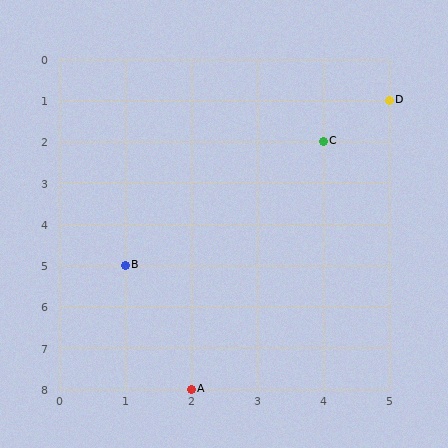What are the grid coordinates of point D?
Point D is at grid coordinates (5, 1).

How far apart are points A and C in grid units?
Points A and C are 2 columns and 6 rows apart (about 6.3 grid units diagonally).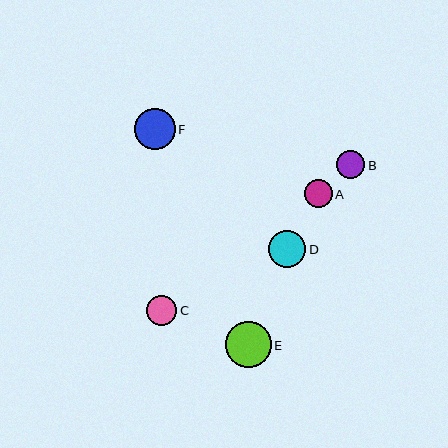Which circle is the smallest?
Circle A is the smallest with a size of approximately 28 pixels.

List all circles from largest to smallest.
From largest to smallest: E, F, D, C, B, A.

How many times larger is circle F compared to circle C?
Circle F is approximately 1.4 times the size of circle C.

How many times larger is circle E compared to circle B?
Circle E is approximately 1.6 times the size of circle B.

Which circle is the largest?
Circle E is the largest with a size of approximately 46 pixels.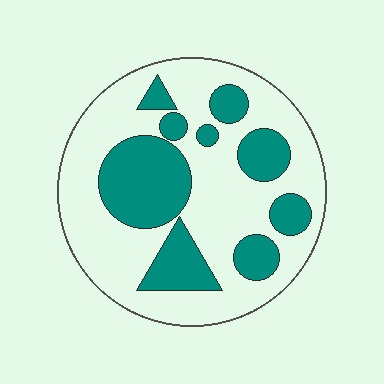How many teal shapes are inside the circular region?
9.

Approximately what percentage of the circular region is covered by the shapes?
Approximately 35%.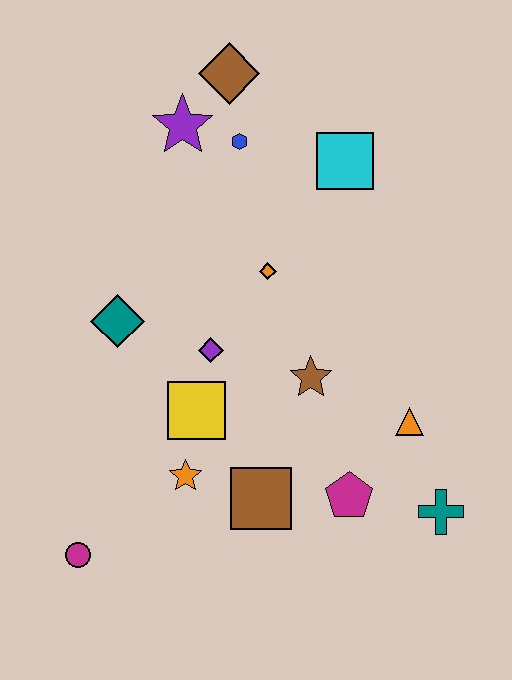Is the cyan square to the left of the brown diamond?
No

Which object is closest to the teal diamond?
The purple diamond is closest to the teal diamond.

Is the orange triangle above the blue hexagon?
No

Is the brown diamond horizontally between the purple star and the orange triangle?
Yes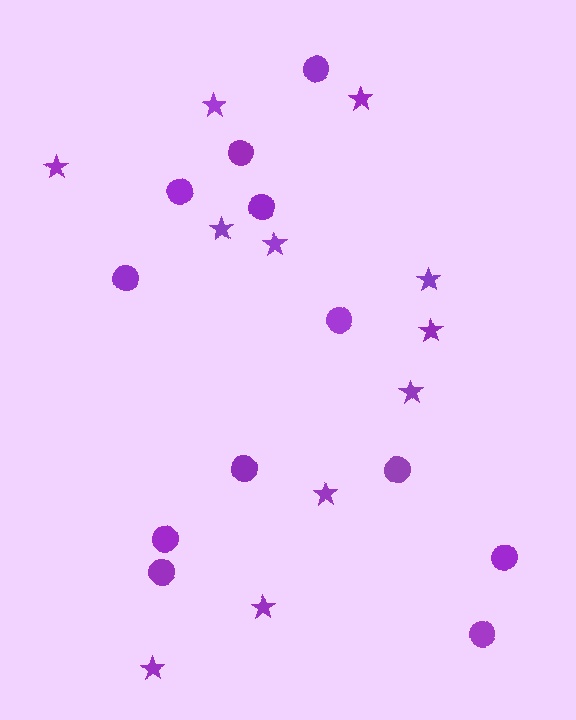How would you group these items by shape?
There are 2 groups: one group of circles (12) and one group of stars (11).